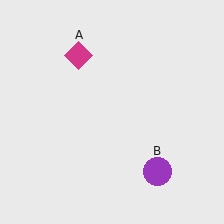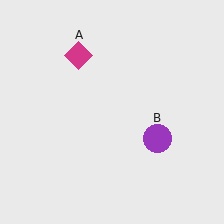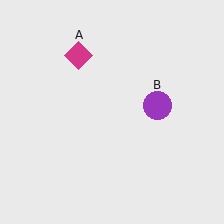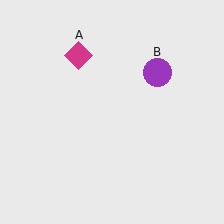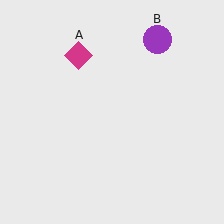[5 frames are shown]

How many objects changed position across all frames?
1 object changed position: purple circle (object B).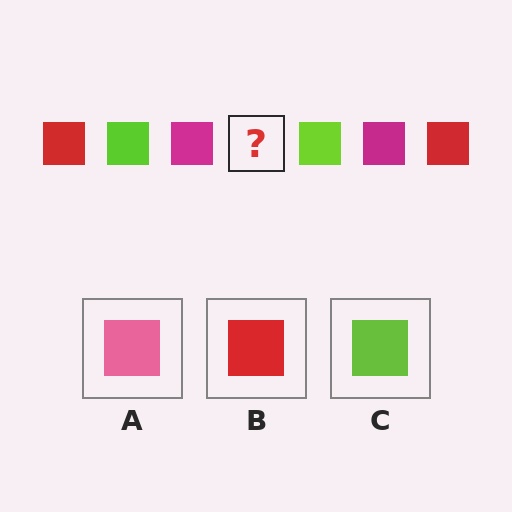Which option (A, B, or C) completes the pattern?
B.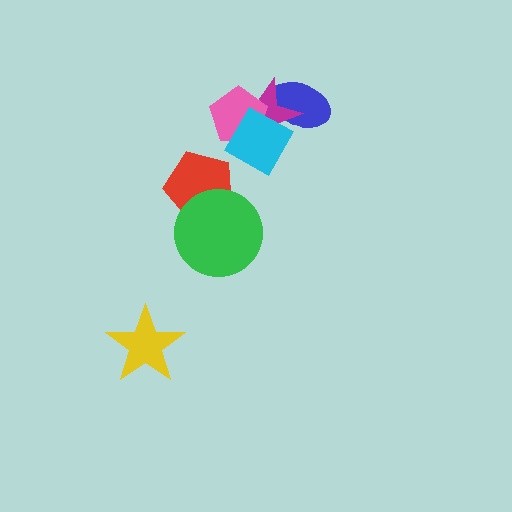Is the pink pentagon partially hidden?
Yes, it is partially covered by another shape.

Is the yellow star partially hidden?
No, no other shape covers it.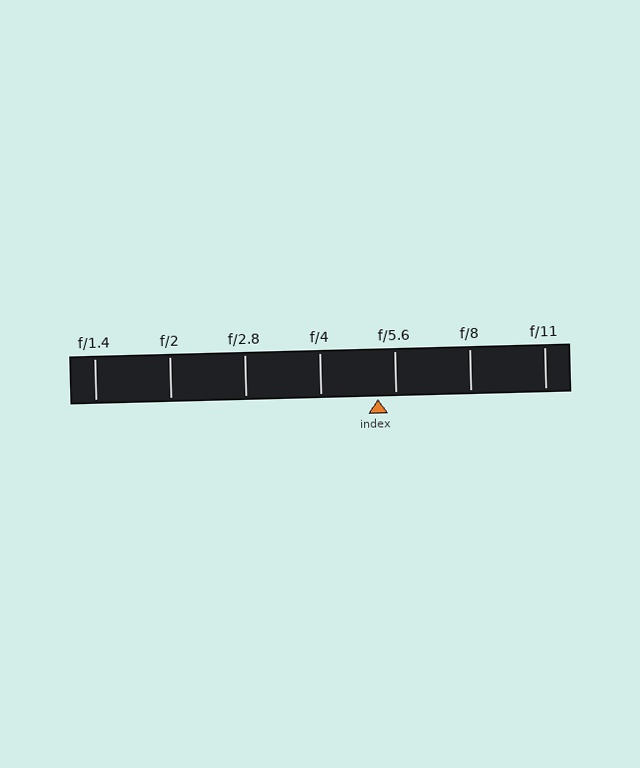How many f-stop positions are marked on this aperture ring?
There are 7 f-stop positions marked.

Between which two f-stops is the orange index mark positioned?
The index mark is between f/4 and f/5.6.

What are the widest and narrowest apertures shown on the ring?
The widest aperture shown is f/1.4 and the narrowest is f/11.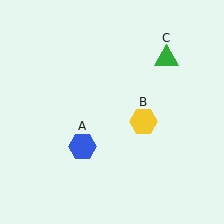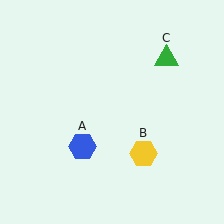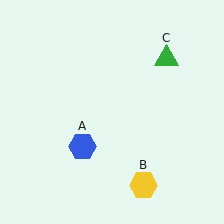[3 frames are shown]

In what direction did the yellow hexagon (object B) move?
The yellow hexagon (object B) moved down.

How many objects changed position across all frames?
1 object changed position: yellow hexagon (object B).